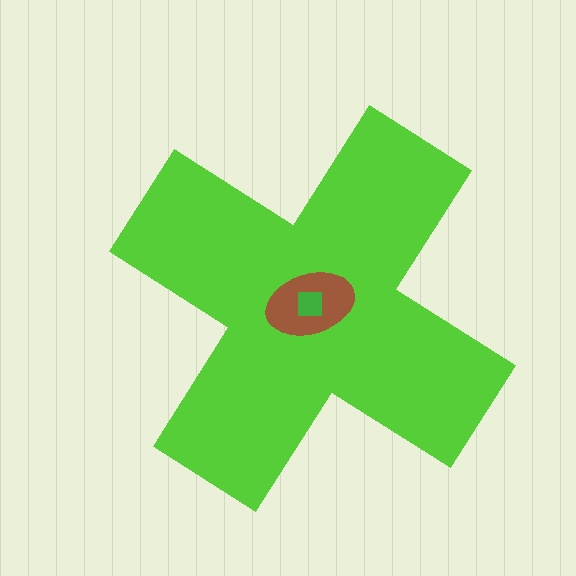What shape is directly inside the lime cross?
The brown ellipse.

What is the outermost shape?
The lime cross.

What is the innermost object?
The green square.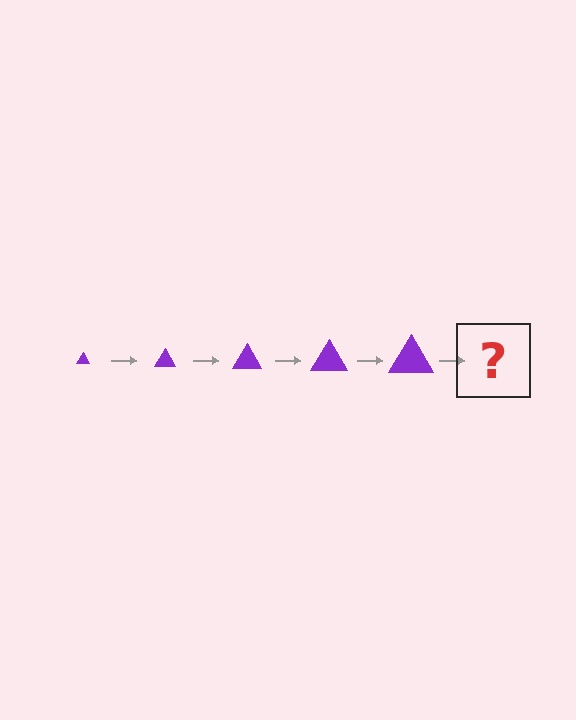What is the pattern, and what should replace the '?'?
The pattern is that the triangle gets progressively larger each step. The '?' should be a purple triangle, larger than the previous one.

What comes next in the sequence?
The next element should be a purple triangle, larger than the previous one.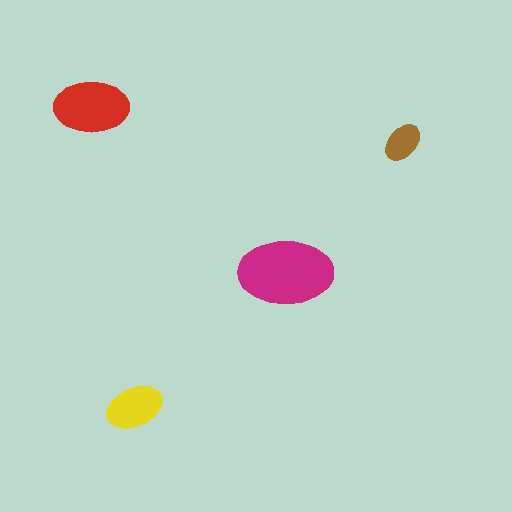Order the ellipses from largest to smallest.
the magenta one, the red one, the yellow one, the brown one.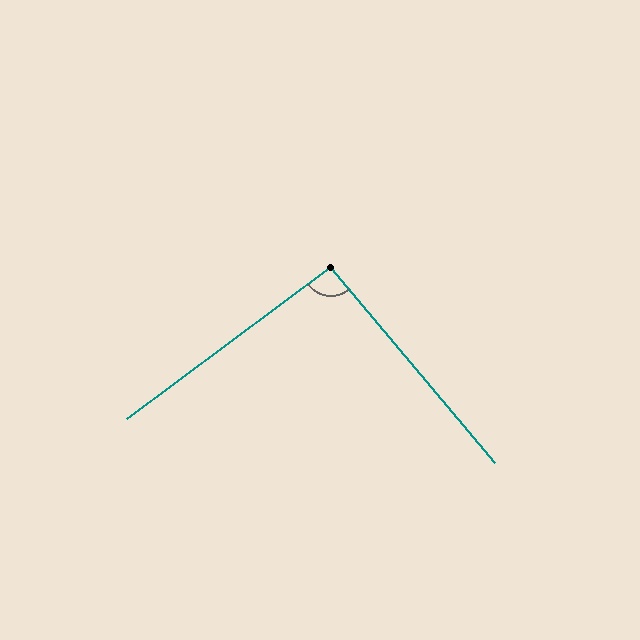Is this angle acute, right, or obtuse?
It is approximately a right angle.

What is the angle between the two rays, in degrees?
Approximately 93 degrees.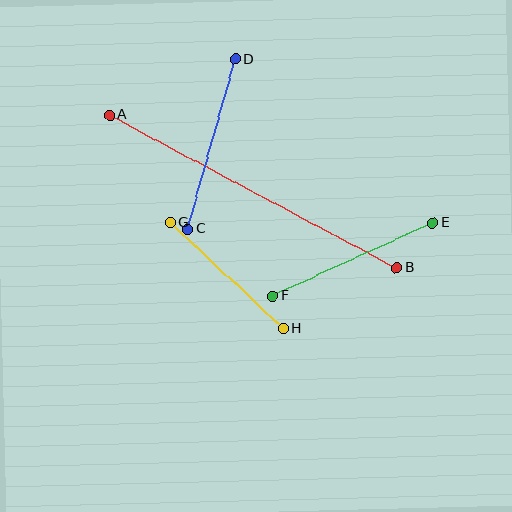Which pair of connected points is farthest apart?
Points A and B are farthest apart.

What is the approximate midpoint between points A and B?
The midpoint is at approximately (254, 191) pixels.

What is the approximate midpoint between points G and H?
The midpoint is at approximately (227, 276) pixels.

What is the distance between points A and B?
The distance is approximately 325 pixels.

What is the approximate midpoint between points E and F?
The midpoint is at approximately (353, 259) pixels.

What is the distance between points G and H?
The distance is approximately 155 pixels.